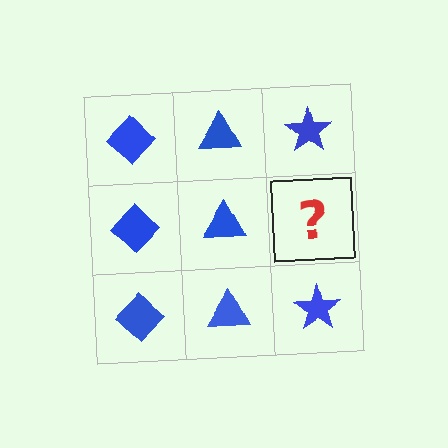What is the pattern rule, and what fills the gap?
The rule is that each column has a consistent shape. The gap should be filled with a blue star.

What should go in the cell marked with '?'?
The missing cell should contain a blue star.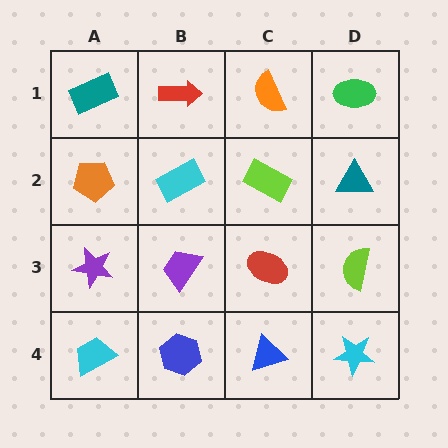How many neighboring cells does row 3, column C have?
4.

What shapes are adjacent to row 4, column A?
A purple star (row 3, column A), a blue hexagon (row 4, column B).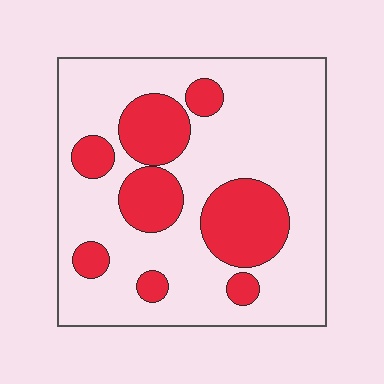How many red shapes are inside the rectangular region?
8.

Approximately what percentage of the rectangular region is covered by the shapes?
Approximately 25%.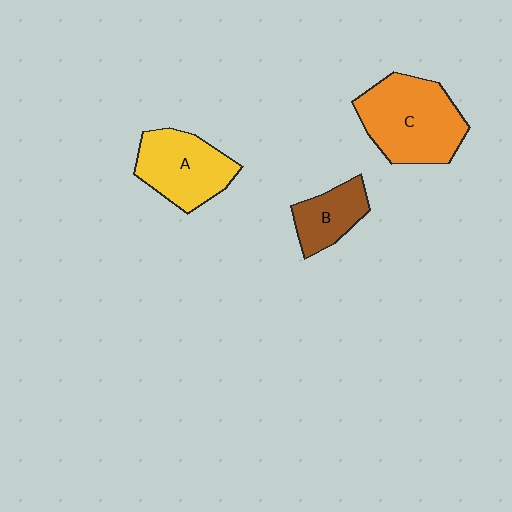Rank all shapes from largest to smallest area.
From largest to smallest: C (orange), A (yellow), B (brown).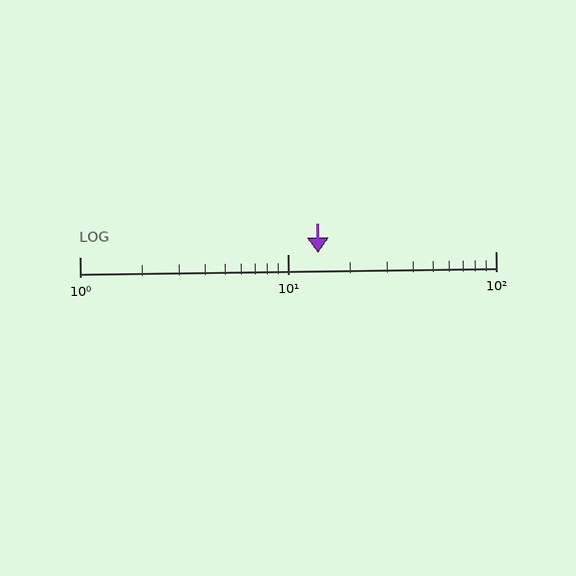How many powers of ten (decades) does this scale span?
The scale spans 2 decades, from 1 to 100.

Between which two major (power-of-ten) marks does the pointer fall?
The pointer is between 10 and 100.